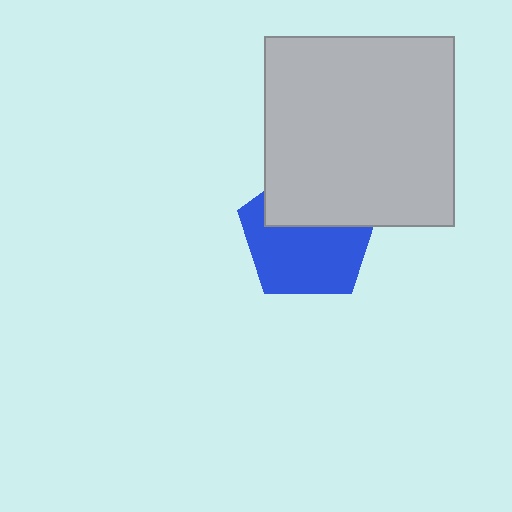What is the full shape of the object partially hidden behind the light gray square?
The partially hidden object is a blue pentagon.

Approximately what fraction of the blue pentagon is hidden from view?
Roughly 40% of the blue pentagon is hidden behind the light gray square.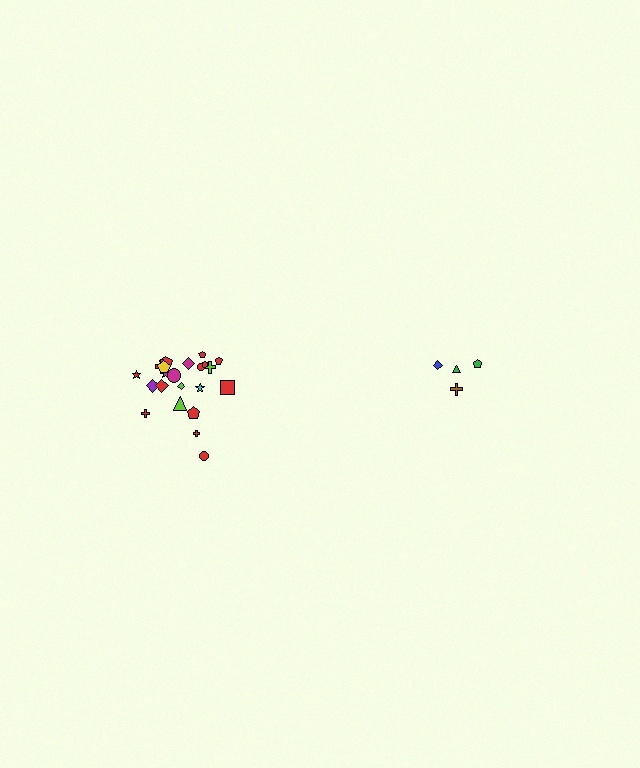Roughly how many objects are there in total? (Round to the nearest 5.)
Roughly 25 objects in total.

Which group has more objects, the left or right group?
The left group.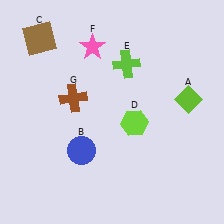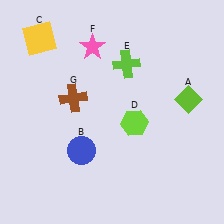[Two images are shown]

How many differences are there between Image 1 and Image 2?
There is 1 difference between the two images.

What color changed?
The square (C) changed from brown in Image 1 to yellow in Image 2.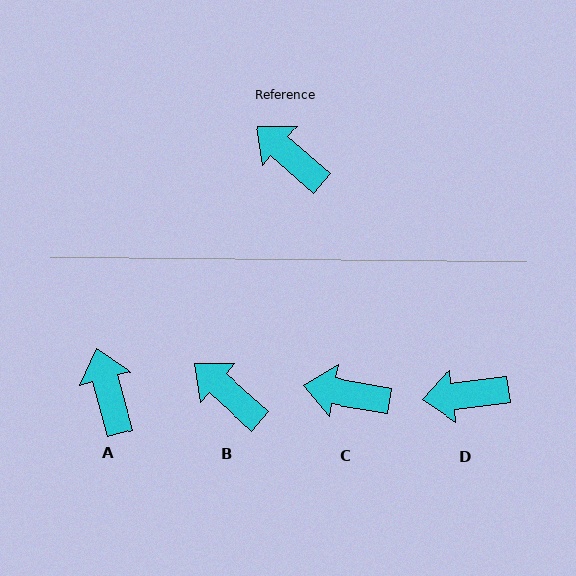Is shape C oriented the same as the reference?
No, it is off by about 31 degrees.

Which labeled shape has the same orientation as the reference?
B.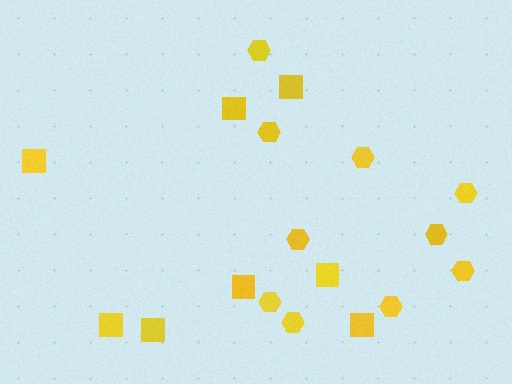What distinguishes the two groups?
There are 2 groups: one group of squares (8) and one group of hexagons (10).